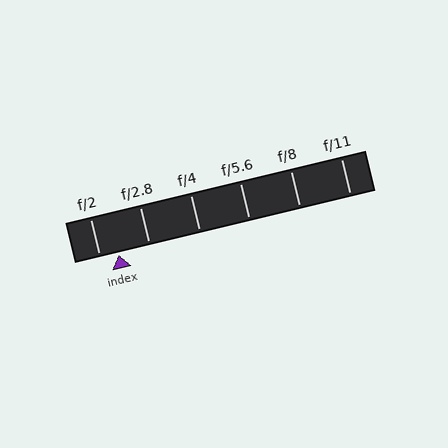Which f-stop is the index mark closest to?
The index mark is closest to f/2.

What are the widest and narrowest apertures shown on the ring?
The widest aperture shown is f/2 and the narrowest is f/11.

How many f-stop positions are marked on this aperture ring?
There are 6 f-stop positions marked.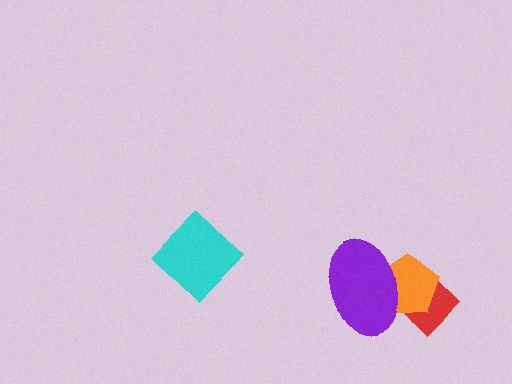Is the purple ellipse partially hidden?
No, no other shape covers it.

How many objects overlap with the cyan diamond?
0 objects overlap with the cyan diamond.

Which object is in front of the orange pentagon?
The purple ellipse is in front of the orange pentagon.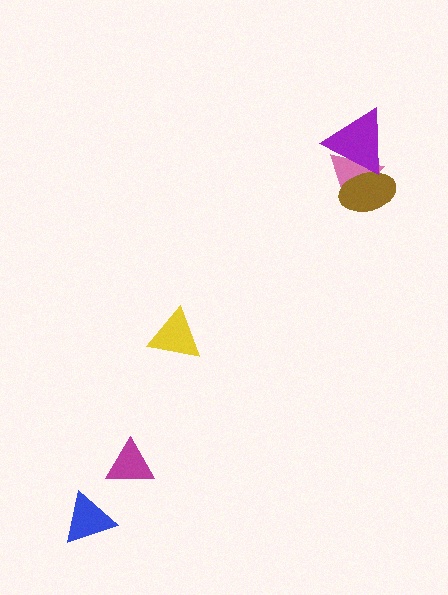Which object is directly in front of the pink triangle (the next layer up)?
The brown ellipse is directly in front of the pink triangle.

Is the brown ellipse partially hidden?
Yes, it is partially covered by another shape.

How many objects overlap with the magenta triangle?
0 objects overlap with the magenta triangle.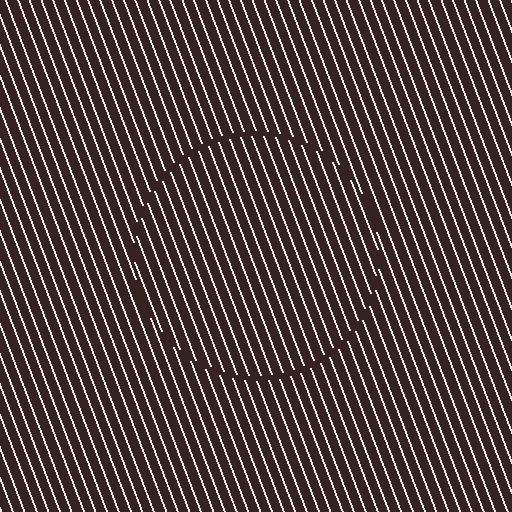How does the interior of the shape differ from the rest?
The interior of the shape contains the same grating, shifted by half a period — the contour is defined by the phase discontinuity where line-ends from the inner and outer gratings abut.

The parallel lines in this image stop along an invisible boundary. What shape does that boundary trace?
An illusory circle. The interior of the shape contains the same grating, shifted by half a period — the contour is defined by the phase discontinuity where line-ends from the inner and outer gratings abut.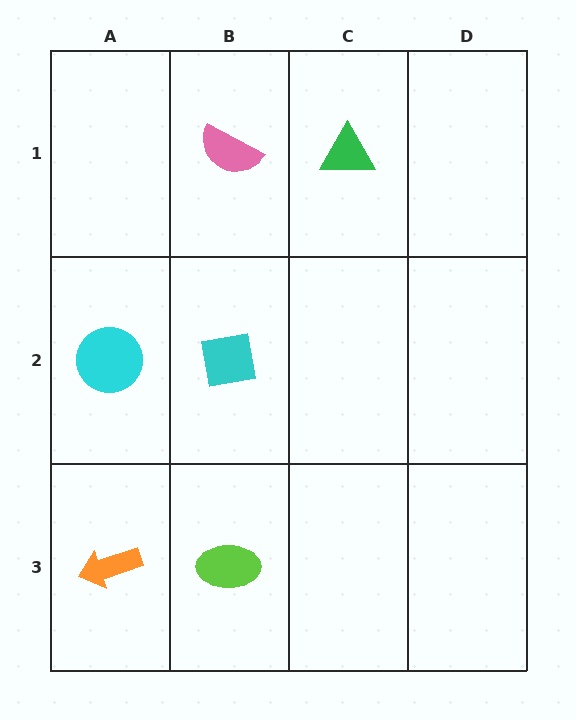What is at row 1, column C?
A green triangle.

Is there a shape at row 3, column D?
No, that cell is empty.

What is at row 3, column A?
An orange arrow.